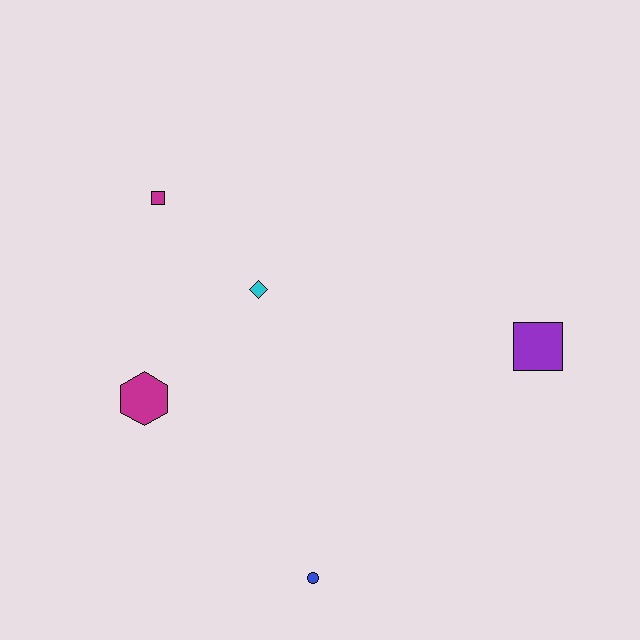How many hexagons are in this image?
There is 1 hexagon.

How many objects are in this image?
There are 5 objects.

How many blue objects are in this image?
There is 1 blue object.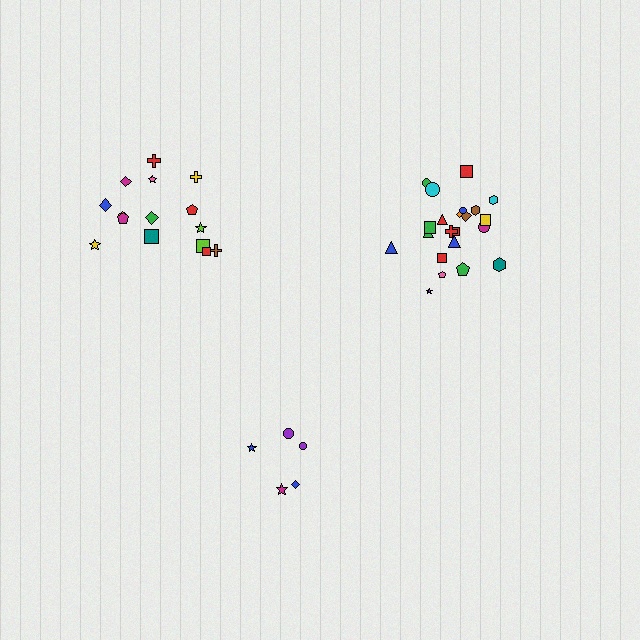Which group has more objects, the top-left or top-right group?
The top-right group.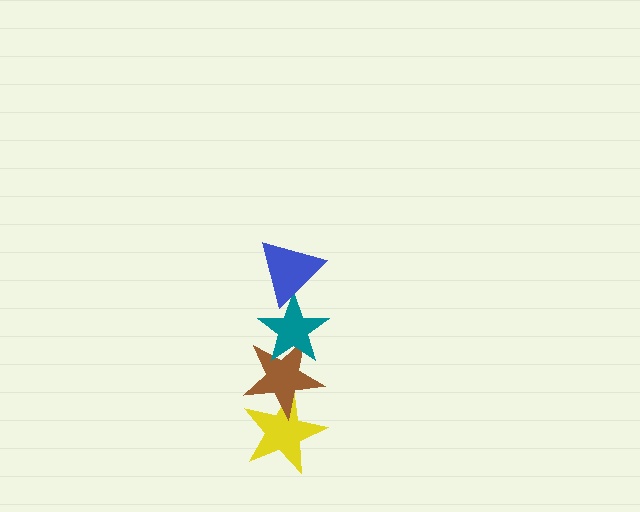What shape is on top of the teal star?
The blue triangle is on top of the teal star.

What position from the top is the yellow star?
The yellow star is 4th from the top.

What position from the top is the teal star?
The teal star is 2nd from the top.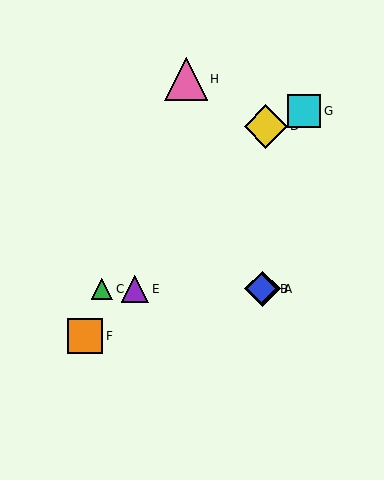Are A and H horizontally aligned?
No, A is at y≈289 and H is at y≈79.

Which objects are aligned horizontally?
Objects A, B, C, E are aligned horizontally.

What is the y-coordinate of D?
Object D is at y≈126.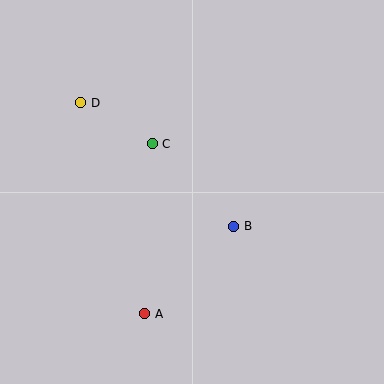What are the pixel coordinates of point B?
Point B is at (234, 226).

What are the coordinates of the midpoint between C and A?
The midpoint between C and A is at (149, 229).